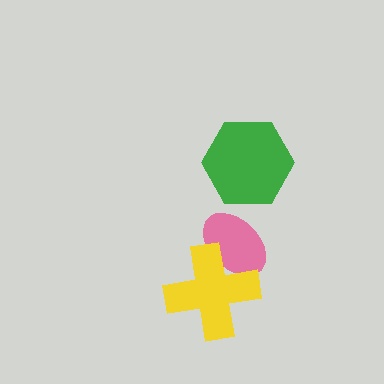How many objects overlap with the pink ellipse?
1 object overlaps with the pink ellipse.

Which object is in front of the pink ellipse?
The yellow cross is in front of the pink ellipse.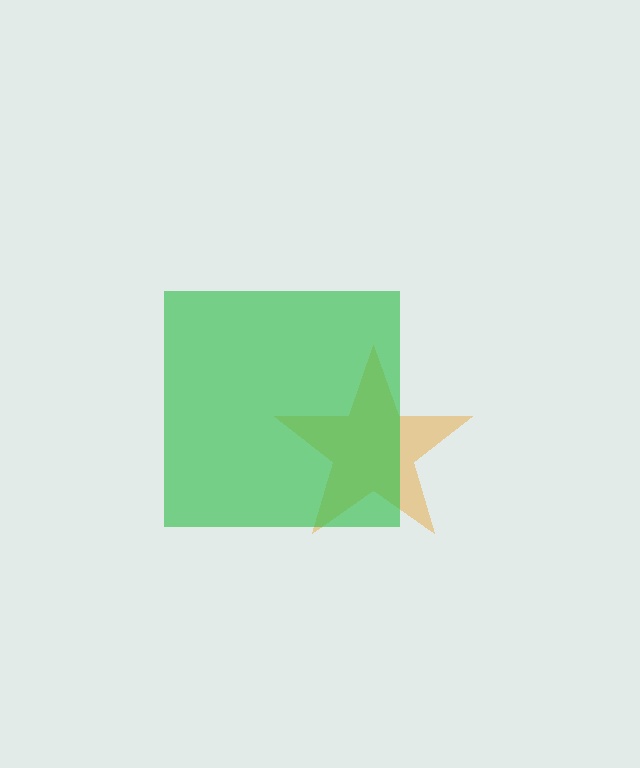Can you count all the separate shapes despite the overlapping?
Yes, there are 2 separate shapes.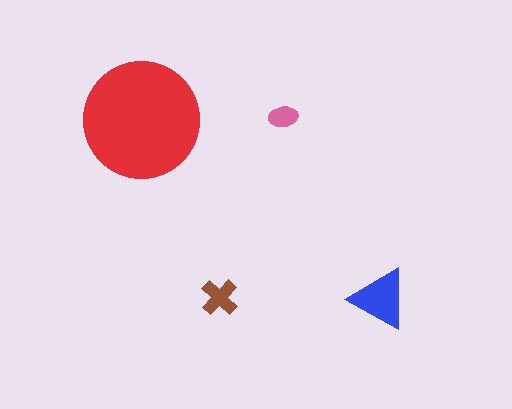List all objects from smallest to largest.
The pink ellipse, the brown cross, the blue triangle, the red circle.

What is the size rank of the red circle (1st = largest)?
1st.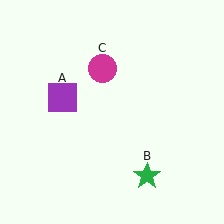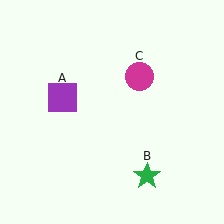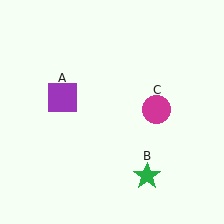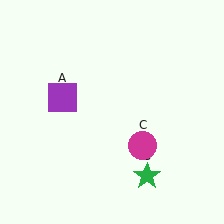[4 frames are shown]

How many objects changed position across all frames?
1 object changed position: magenta circle (object C).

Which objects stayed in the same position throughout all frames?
Purple square (object A) and green star (object B) remained stationary.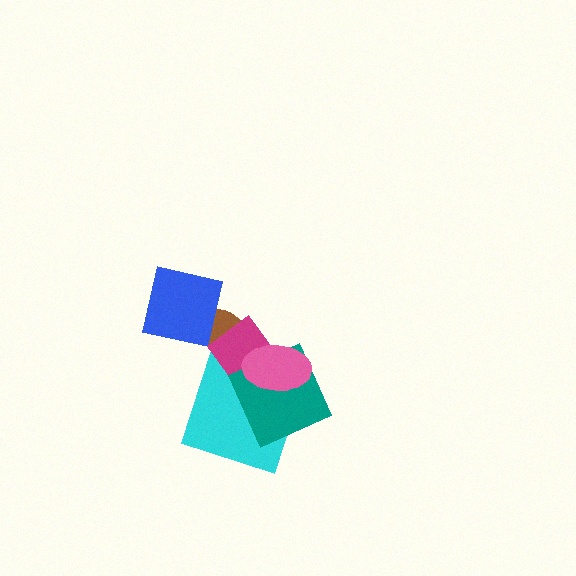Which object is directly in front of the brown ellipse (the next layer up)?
The blue square is directly in front of the brown ellipse.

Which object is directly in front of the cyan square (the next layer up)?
The magenta diamond is directly in front of the cyan square.